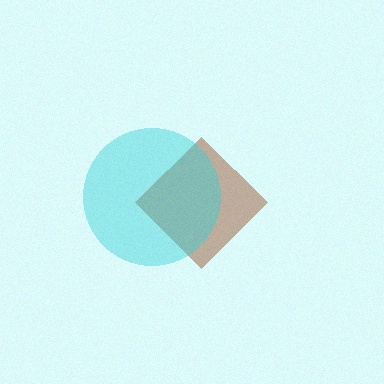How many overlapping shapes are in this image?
There are 2 overlapping shapes in the image.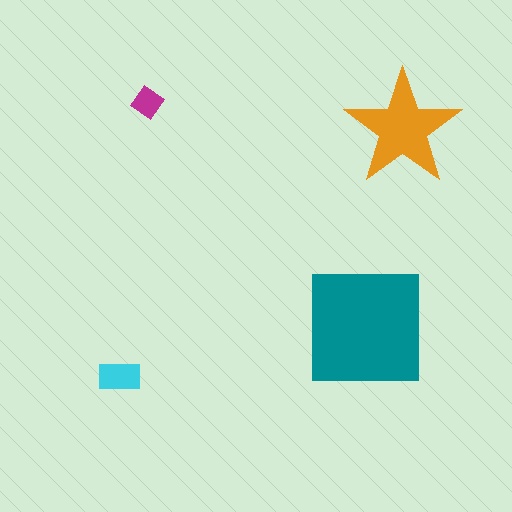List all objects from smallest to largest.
The magenta diamond, the cyan rectangle, the orange star, the teal square.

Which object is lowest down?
The cyan rectangle is bottommost.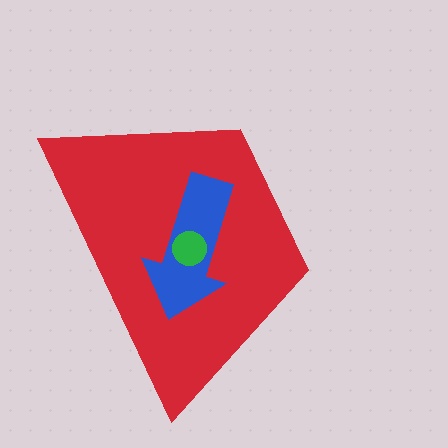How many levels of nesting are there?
3.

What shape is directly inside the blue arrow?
The green circle.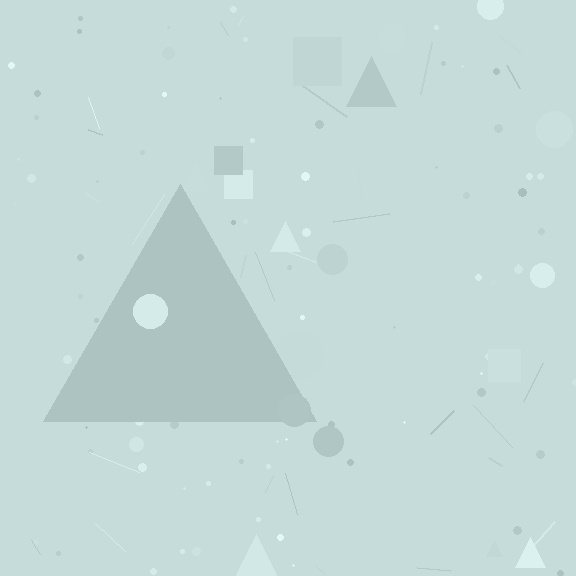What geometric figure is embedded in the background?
A triangle is embedded in the background.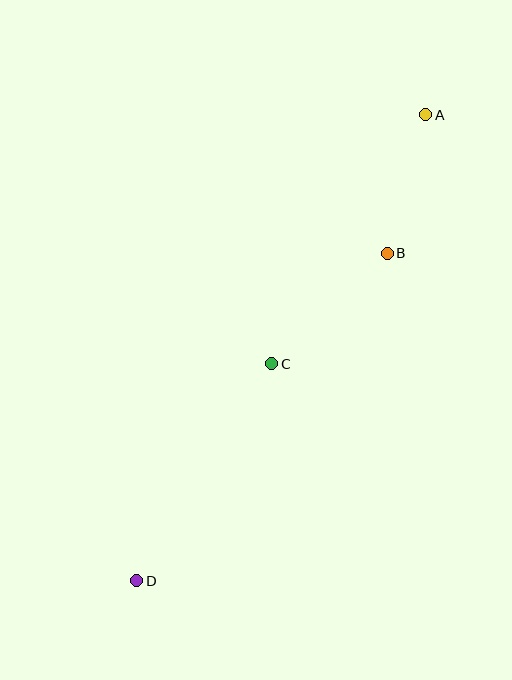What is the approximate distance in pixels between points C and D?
The distance between C and D is approximately 255 pixels.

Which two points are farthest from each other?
Points A and D are farthest from each other.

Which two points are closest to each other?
Points A and B are closest to each other.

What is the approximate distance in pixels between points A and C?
The distance between A and C is approximately 293 pixels.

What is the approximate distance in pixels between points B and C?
The distance between B and C is approximately 160 pixels.